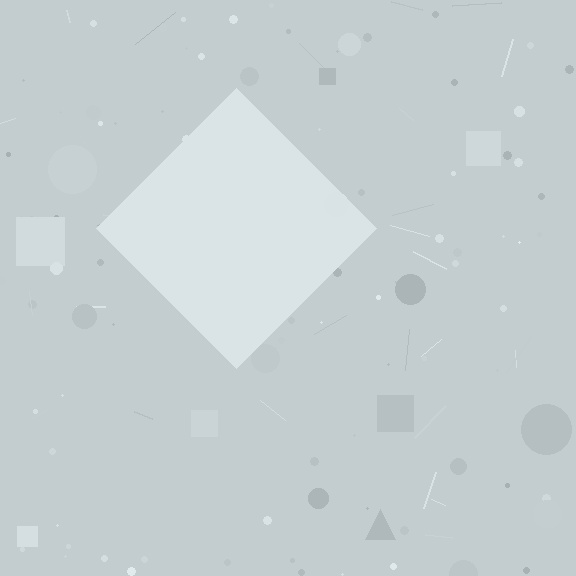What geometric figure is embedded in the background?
A diamond is embedded in the background.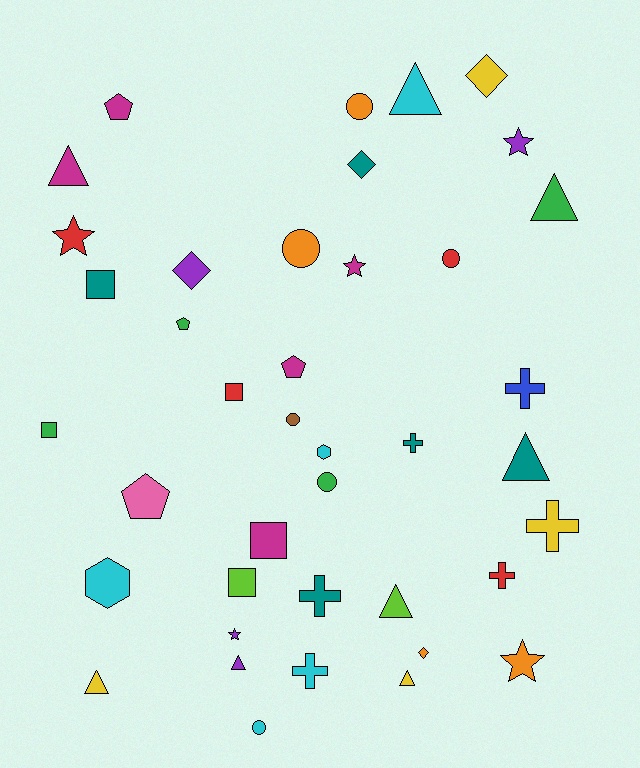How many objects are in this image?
There are 40 objects.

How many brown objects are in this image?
There is 1 brown object.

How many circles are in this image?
There are 6 circles.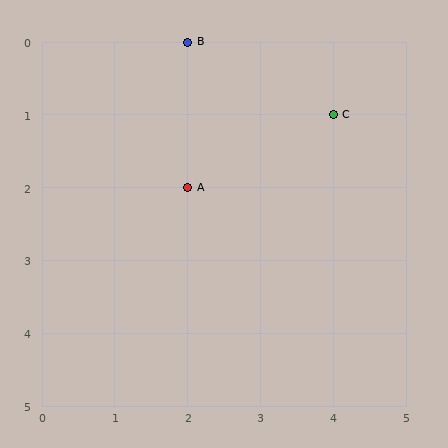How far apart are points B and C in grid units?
Points B and C are 2 columns and 1 row apart (about 2.2 grid units diagonally).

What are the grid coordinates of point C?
Point C is at grid coordinates (4, 1).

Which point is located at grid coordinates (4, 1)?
Point C is at (4, 1).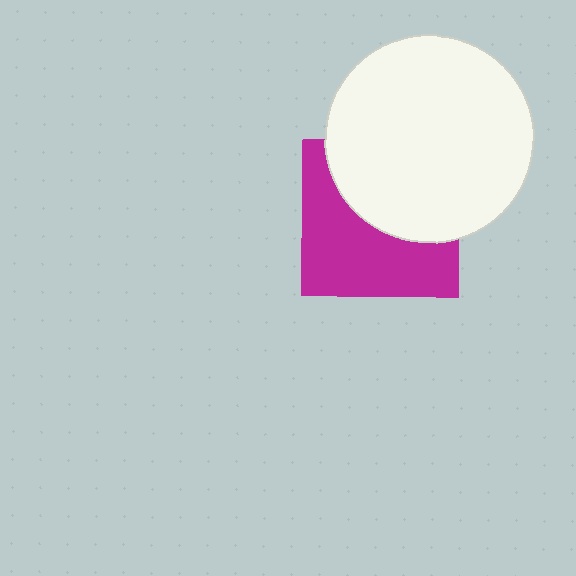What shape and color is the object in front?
The object in front is a white circle.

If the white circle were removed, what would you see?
You would see the complete magenta square.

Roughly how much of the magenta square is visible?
About half of it is visible (roughly 53%).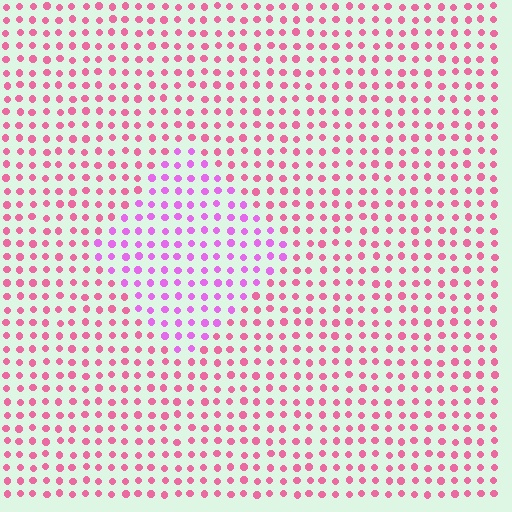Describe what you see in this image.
The image is filled with small pink elements in a uniform arrangement. A diamond-shaped region is visible where the elements are tinted to a slightly different hue, forming a subtle color boundary.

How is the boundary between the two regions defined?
The boundary is defined purely by a slight shift in hue (about 37 degrees). Spacing, size, and orientation are identical on both sides.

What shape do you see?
I see a diamond.